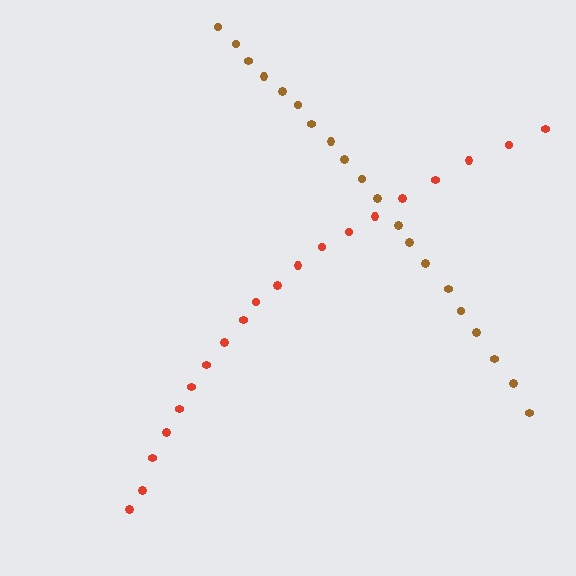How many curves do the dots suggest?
There are 2 distinct paths.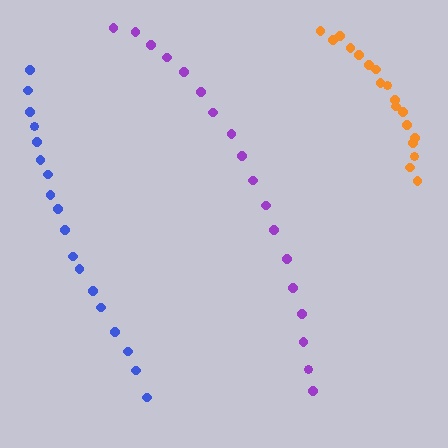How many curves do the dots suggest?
There are 3 distinct paths.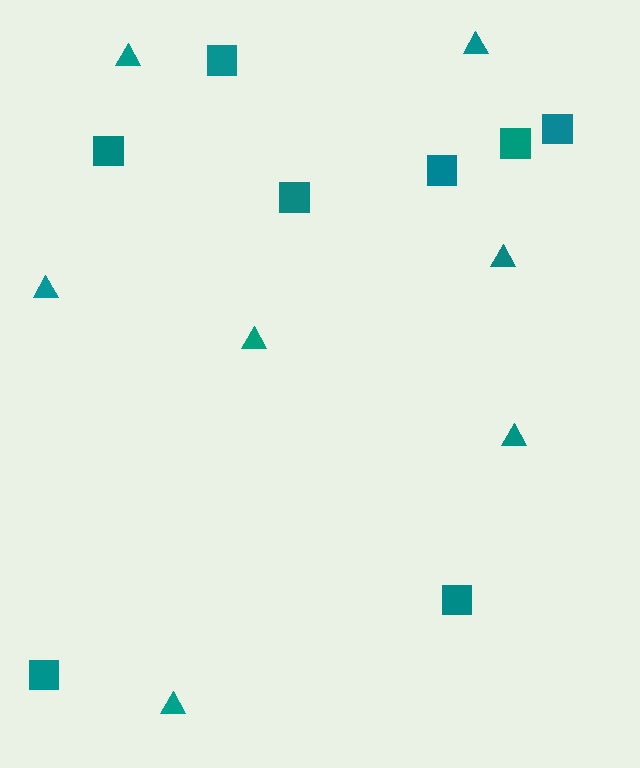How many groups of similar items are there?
There are 2 groups: one group of triangles (7) and one group of squares (8).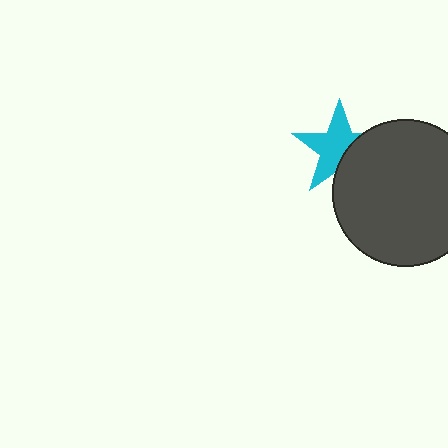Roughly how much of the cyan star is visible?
About half of it is visible (roughly 65%).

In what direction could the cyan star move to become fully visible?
The cyan star could move left. That would shift it out from behind the dark gray circle entirely.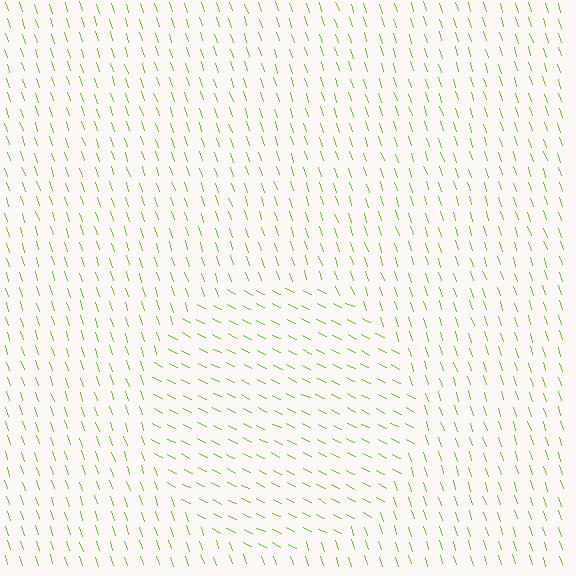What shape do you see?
I see a circle.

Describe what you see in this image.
The image is filled with small lime line segments. A circle region in the image has lines oriented differently from the surrounding lines, creating a visible texture boundary.